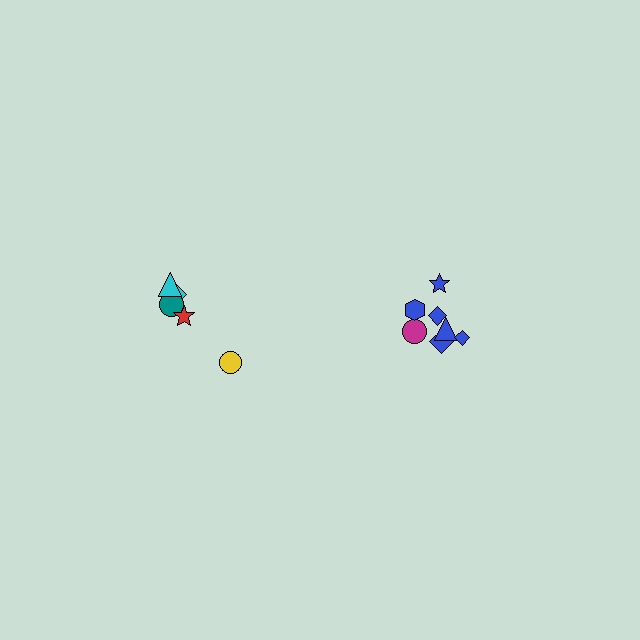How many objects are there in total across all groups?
There are 12 objects.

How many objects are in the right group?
There are 7 objects.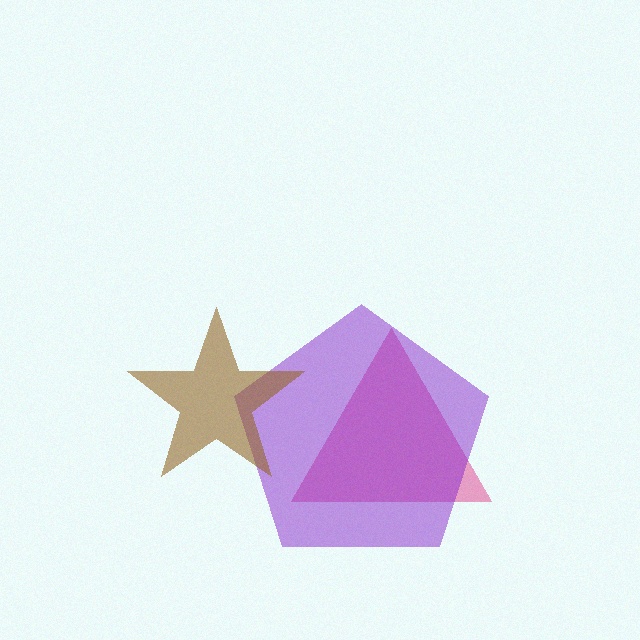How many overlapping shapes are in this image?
There are 3 overlapping shapes in the image.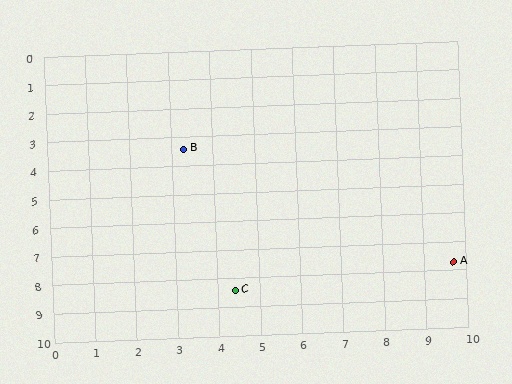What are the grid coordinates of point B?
Point B is at approximately (3.3, 3.4).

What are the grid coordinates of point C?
Point C is at approximately (4.4, 8.4).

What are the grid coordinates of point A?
Point A is at approximately (9.7, 7.7).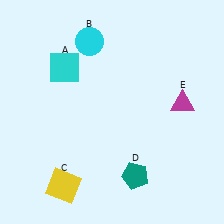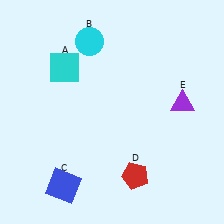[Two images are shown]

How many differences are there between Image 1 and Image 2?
There are 3 differences between the two images.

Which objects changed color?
C changed from yellow to blue. D changed from teal to red. E changed from magenta to purple.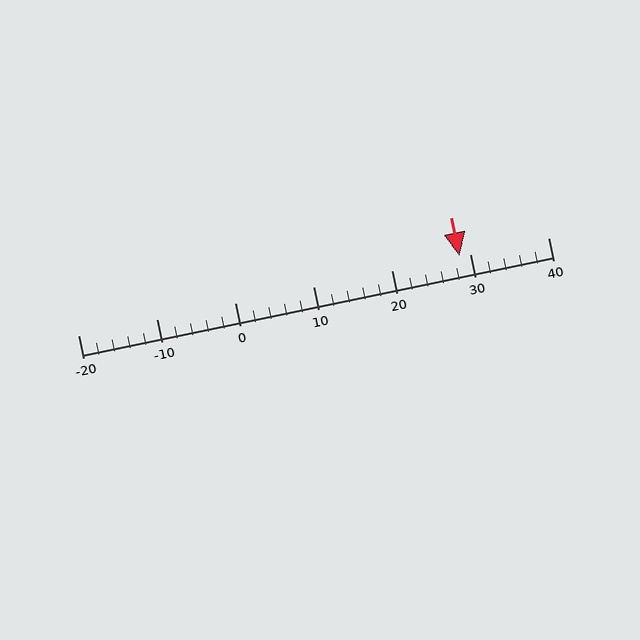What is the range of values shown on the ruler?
The ruler shows values from -20 to 40.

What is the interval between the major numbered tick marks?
The major tick marks are spaced 10 units apart.